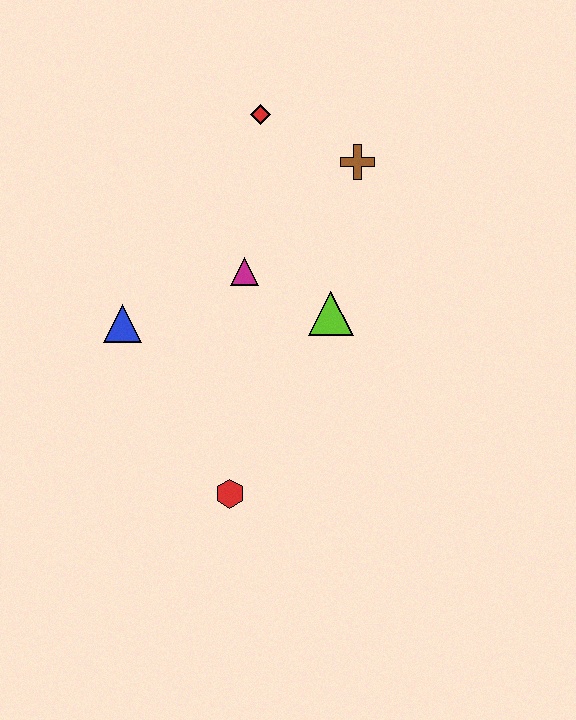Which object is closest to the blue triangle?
The magenta triangle is closest to the blue triangle.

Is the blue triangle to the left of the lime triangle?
Yes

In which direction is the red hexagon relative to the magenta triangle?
The red hexagon is below the magenta triangle.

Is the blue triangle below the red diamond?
Yes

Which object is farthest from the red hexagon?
The red diamond is farthest from the red hexagon.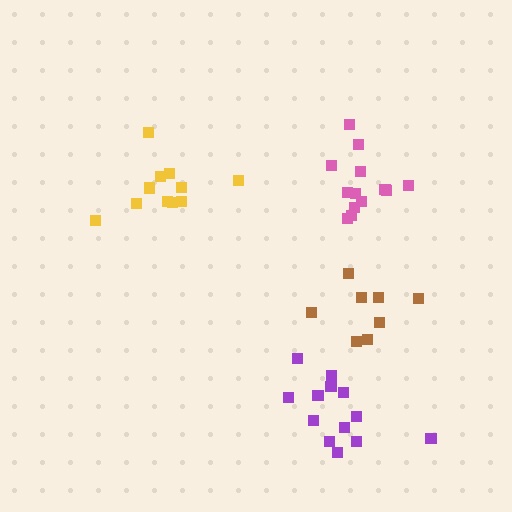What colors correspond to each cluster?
The clusters are colored: pink, yellow, purple, brown.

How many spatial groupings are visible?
There are 4 spatial groupings.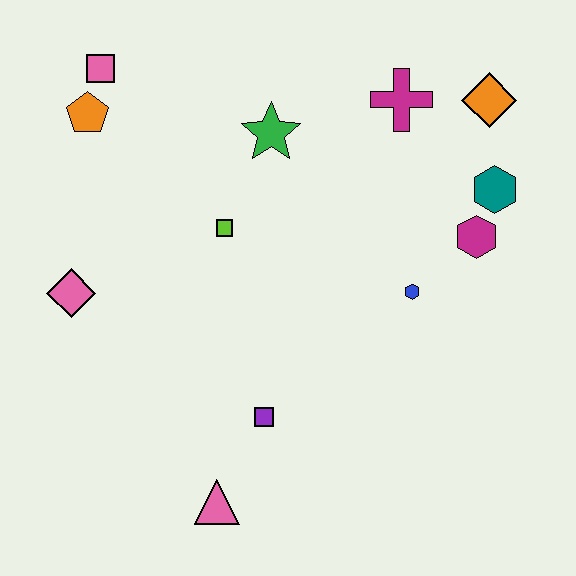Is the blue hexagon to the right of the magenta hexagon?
No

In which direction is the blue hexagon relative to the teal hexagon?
The blue hexagon is below the teal hexagon.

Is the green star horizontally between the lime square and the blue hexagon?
Yes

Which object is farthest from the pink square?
The pink triangle is farthest from the pink square.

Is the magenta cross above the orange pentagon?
Yes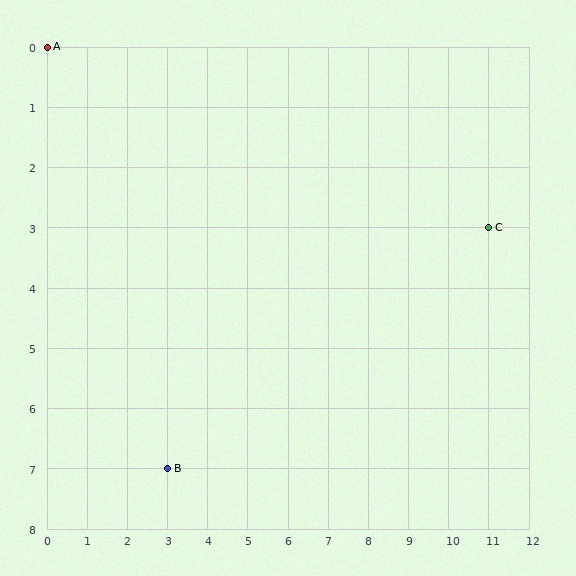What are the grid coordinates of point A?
Point A is at grid coordinates (0, 0).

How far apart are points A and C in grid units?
Points A and C are 11 columns and 3 rows apart (about 11.4 grid units diagonally).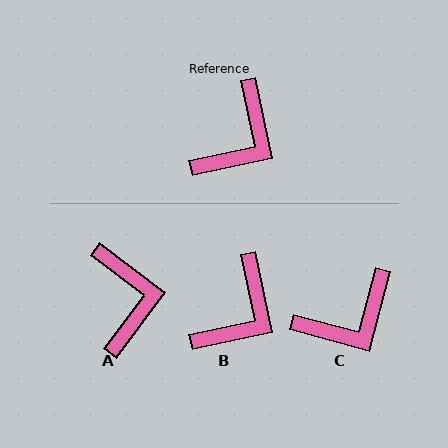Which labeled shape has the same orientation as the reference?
B.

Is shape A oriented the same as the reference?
No, it is off by about 41 degrees.